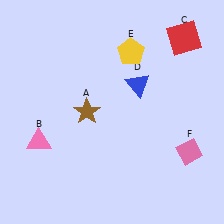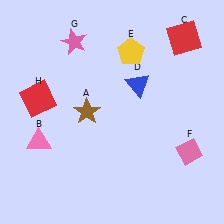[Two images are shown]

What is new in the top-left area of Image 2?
A pink star (G) was added in the top-left area of Image 2.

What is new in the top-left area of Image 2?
A red square (H) was added in the top-left area of Image 2.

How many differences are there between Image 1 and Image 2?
There are 2 differences between the two images.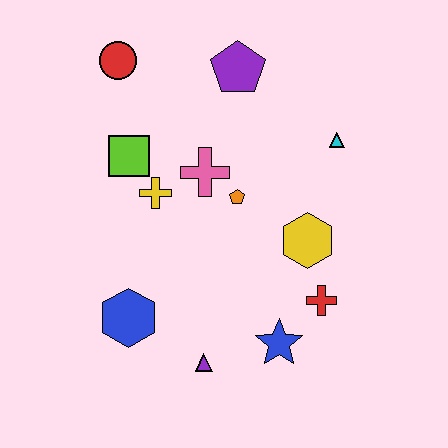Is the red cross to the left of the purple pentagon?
No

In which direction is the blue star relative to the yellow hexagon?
The blue star is below the yellow hexagon.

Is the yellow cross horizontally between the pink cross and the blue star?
No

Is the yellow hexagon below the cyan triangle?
Yes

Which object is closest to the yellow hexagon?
The red cross is closest to the yellow hexagon.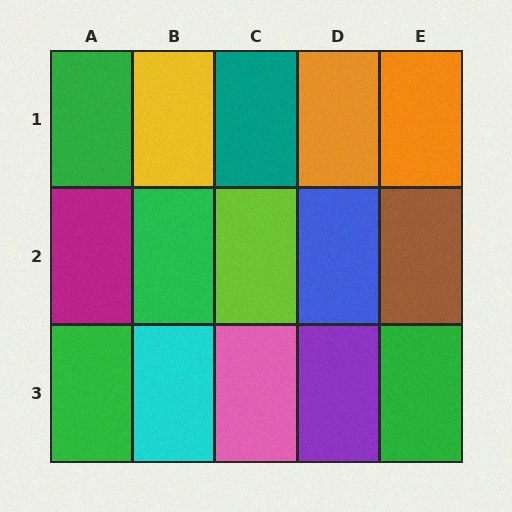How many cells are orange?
2 cells are orange.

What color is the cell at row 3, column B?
Cyan.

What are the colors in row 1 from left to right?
Green, yellow, teal, orange, orange.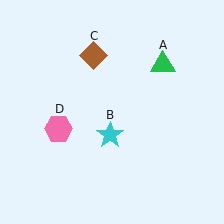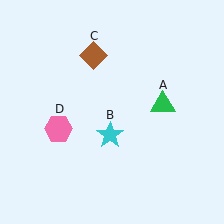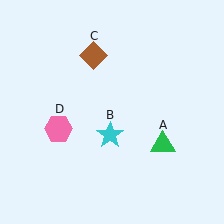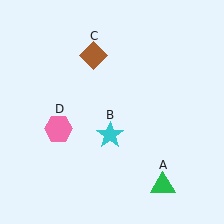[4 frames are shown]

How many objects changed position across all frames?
1 object changed position: green triangle (object A).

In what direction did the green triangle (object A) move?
The green triangle (object A) moved down.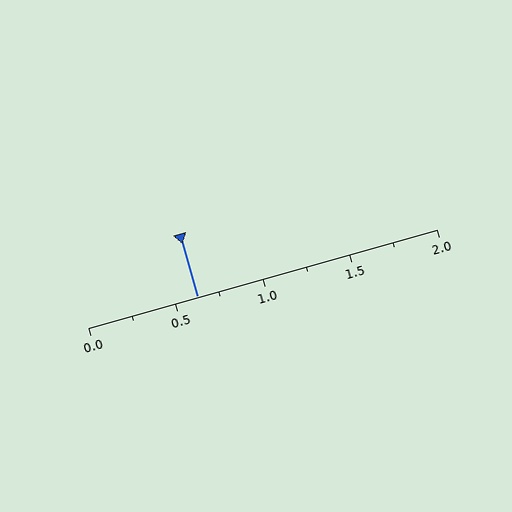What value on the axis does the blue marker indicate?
The marker indicates approximately 0.62.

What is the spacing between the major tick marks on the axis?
The major ticks are spaced 0.5 apart.